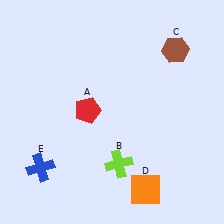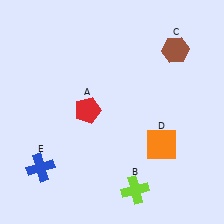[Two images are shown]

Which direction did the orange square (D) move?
The orange square (D) moved up.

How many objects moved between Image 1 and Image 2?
2 objects moved between the two images.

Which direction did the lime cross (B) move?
The lime cross (B) moved down.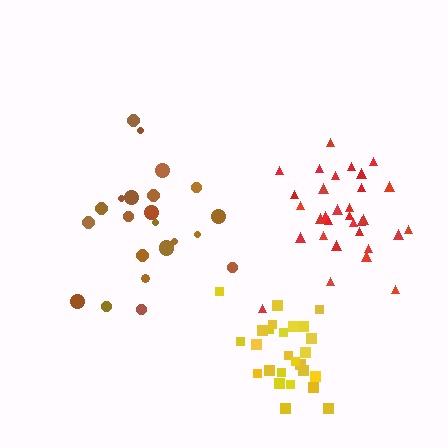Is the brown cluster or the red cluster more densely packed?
Red.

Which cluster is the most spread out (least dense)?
Brown.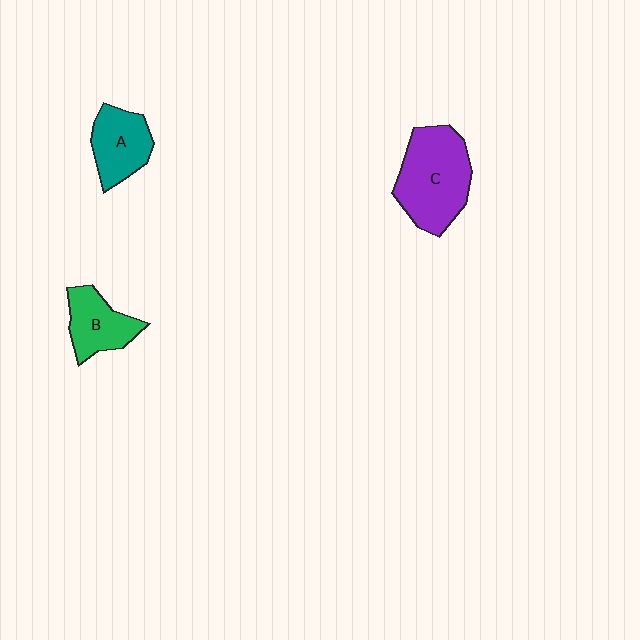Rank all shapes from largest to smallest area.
From largest to smallest: C (purple), A (teal), B (green).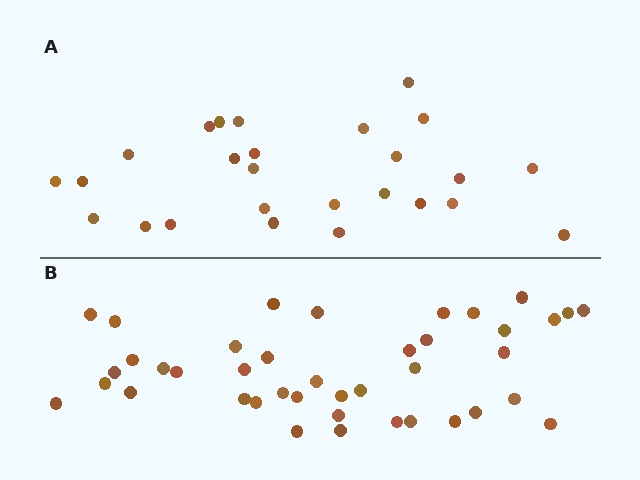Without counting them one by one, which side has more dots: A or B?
Region B (the bottom region) has more dots.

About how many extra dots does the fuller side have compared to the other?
Region B has approximately 15 more dots than region A.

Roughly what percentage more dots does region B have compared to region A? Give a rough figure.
About 60% more.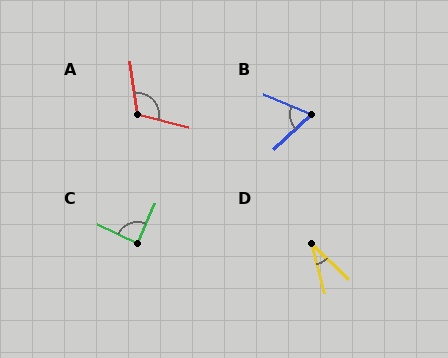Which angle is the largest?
A, at approximately 113 degrees.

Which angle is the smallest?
D, at approximately 32 degrees.